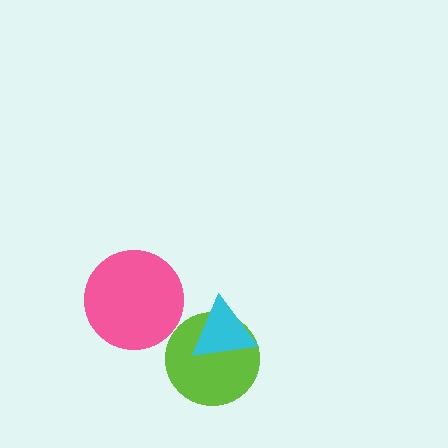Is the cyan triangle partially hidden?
No, no other shape covers it.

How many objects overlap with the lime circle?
1 object overlaps with the lime circle.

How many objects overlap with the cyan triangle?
1 object overlaps with the cyan triangle.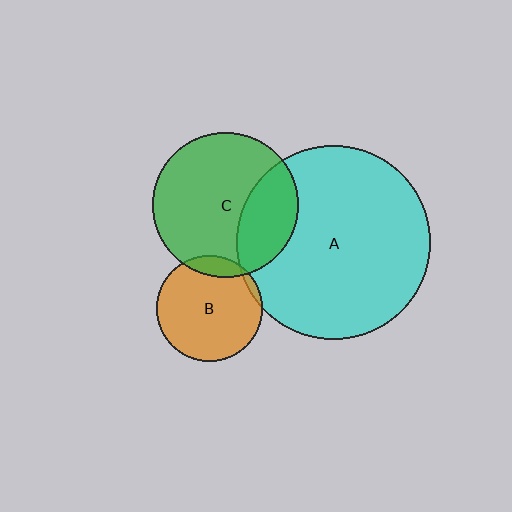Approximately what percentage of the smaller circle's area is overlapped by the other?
Approximately 10%.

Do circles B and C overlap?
Yes.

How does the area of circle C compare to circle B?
Approximately 1.9 times.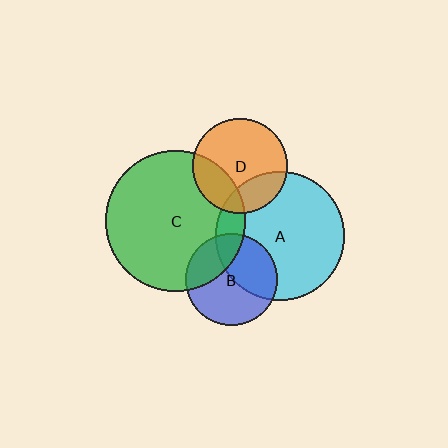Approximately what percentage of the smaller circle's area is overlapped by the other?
Approximately 25%.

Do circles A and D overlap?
Yes.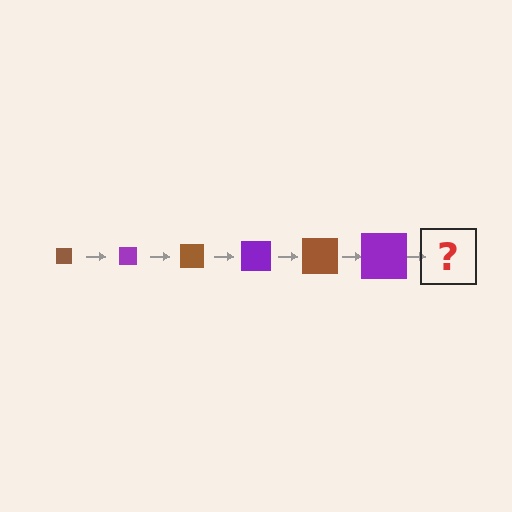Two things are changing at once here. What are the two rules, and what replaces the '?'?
The two rules are that the square grows larger each step and the color cycles through brown and purple. The '?' should be a brown square, larger than the previous one.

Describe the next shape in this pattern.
It should be a brown square, larger than the previous one.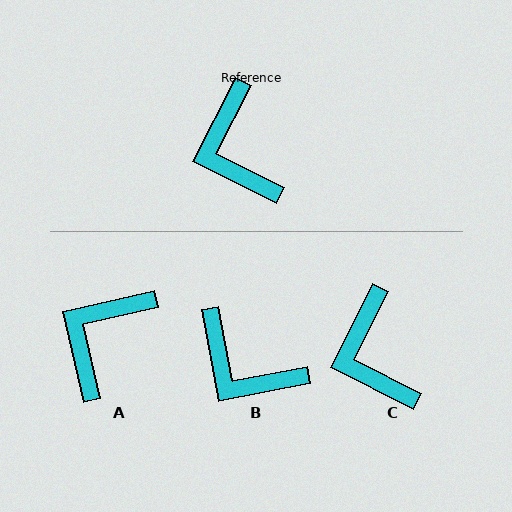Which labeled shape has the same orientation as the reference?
C.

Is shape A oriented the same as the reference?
No, it is off by about 50 degrees.